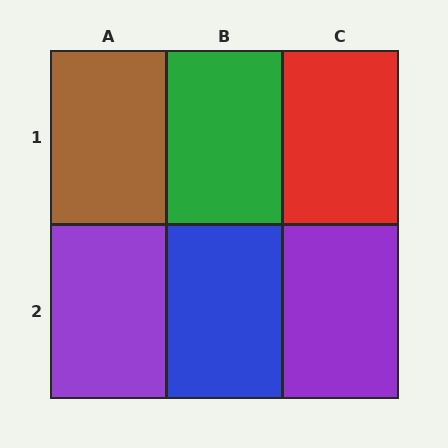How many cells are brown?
1 cell is brown.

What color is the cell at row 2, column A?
Purple.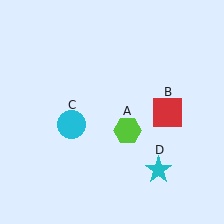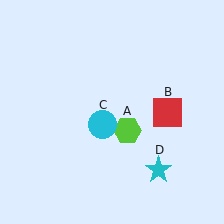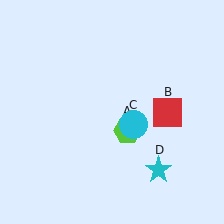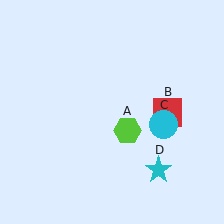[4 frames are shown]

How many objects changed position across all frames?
1 object changed position: cyan circle (object C).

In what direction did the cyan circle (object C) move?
The cyan circle (object C) moved right.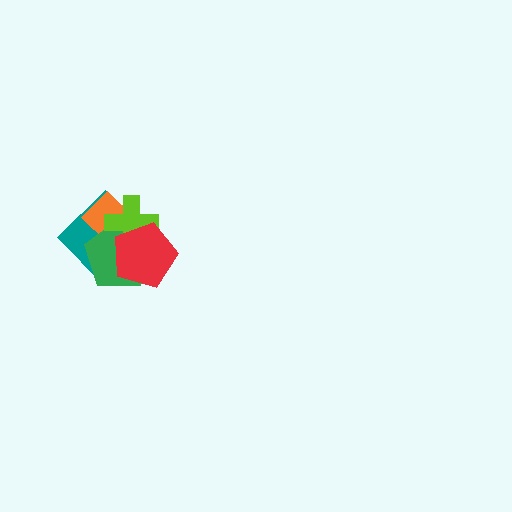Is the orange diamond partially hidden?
Yes, it is partially covered by another shape.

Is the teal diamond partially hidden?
Yes, it is partially covered by another shape.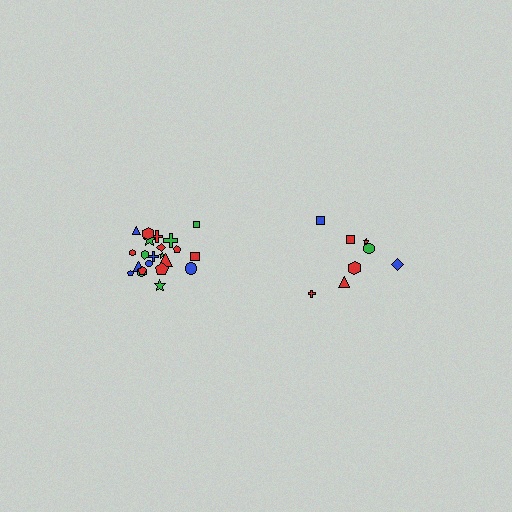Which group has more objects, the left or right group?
The left group.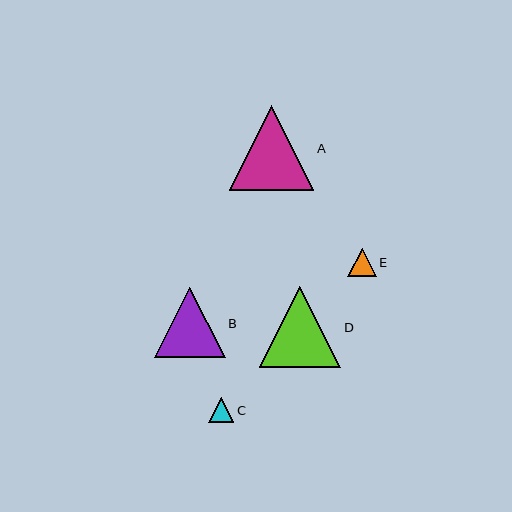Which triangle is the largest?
Triangle A is the largest with a size of approximately 84 pixels.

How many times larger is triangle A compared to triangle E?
Triangle A is approximately 3.0 times the size of triangle E.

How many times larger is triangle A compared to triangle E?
Triangle A is approximately 3.0 times the size of triangle E.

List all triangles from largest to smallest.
From largest to smallest: A, D, B, E, C.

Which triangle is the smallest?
Triangle C is the smallest with a size of approximately 25 pixels.